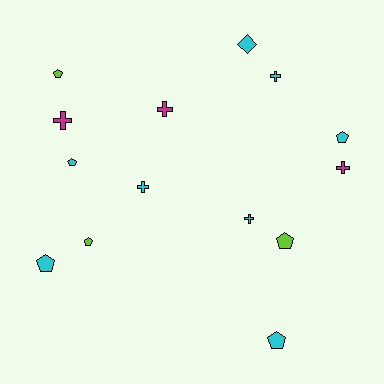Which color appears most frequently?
Cyan, with 8 objects.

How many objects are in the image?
There are 14 objects.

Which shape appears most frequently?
Pentagon, with 7 objects.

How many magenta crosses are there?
There are 3 magenta crosses.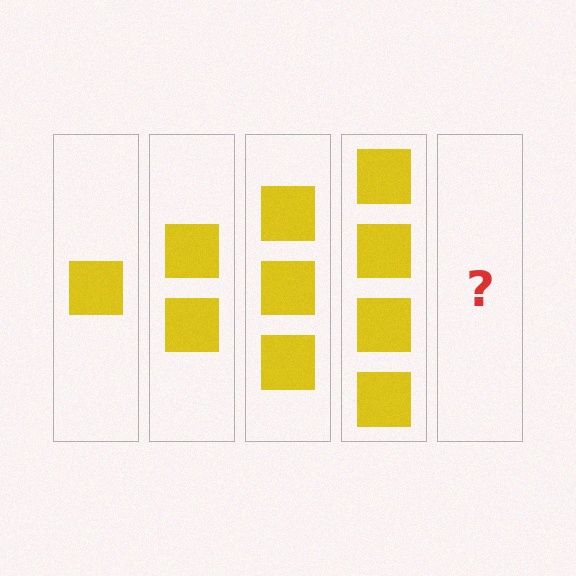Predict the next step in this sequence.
The next step is 5 squares.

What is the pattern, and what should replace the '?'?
The pattern is that each step adds one more square. The '?' should be 5 squares.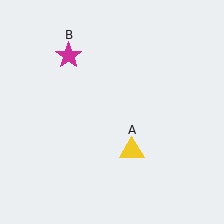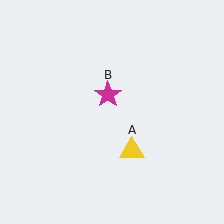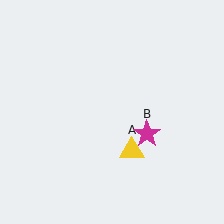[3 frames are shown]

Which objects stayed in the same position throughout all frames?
Yellow triangle (object A) remained stationary.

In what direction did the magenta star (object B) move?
The magenta star (object B) moved down and to the right.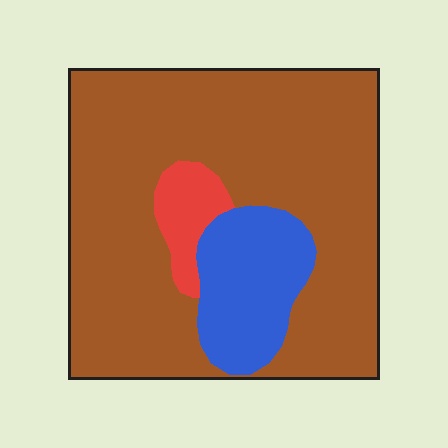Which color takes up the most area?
Brown, at roughly 80%.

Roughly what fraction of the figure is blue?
Blue takes up about one sixth (1/6) of the figure.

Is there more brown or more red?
Brown.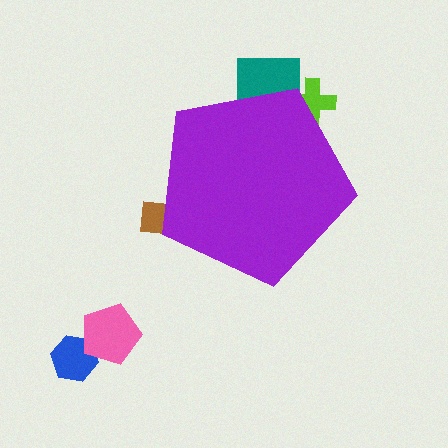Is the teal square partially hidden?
Yes, the teal square is partially hidden behind the purple pentagon.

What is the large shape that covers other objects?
A purple pentagon.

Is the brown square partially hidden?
Yes, the brown square is partially hidden behind the purple pentagon.